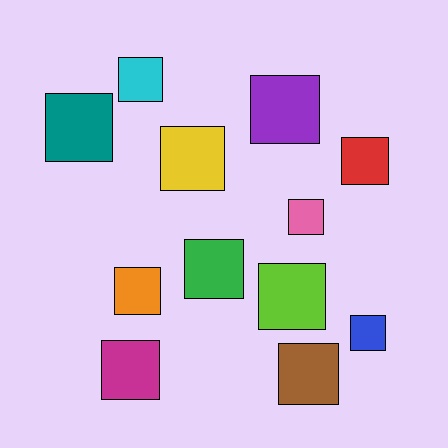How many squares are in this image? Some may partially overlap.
There are 12 squares.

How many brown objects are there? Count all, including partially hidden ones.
There is 1 brown object.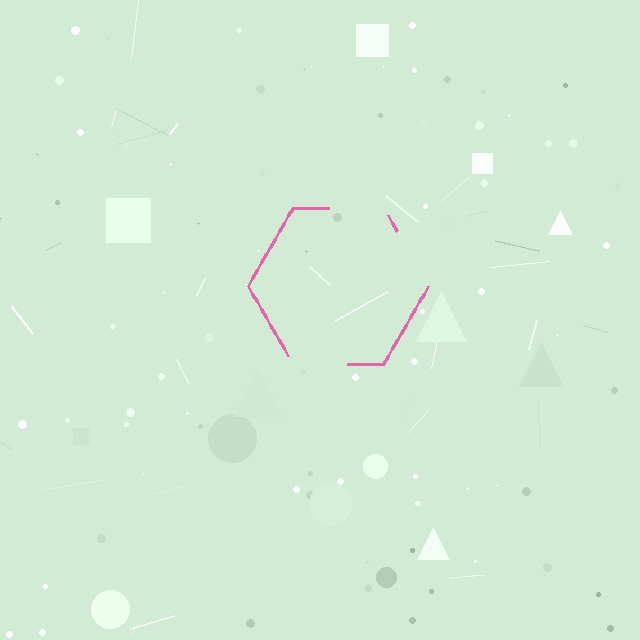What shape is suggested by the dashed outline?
The dashed outline suggests a hexagon.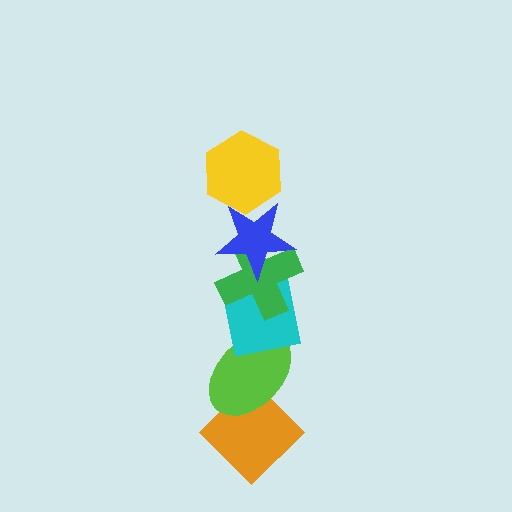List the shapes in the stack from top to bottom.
From top to bottom: the yellow hexagon, the blue star, the green cross, the cyan square, the lime ellipse, the orange diamond.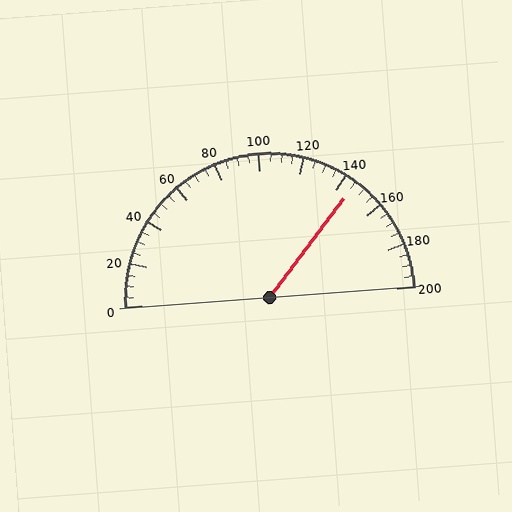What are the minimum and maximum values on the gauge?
The gauge ranges from 0 to 200.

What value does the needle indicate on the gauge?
The needle indicates approximately 145.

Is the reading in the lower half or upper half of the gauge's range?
The reading is in the upper half of the range (0 to 200).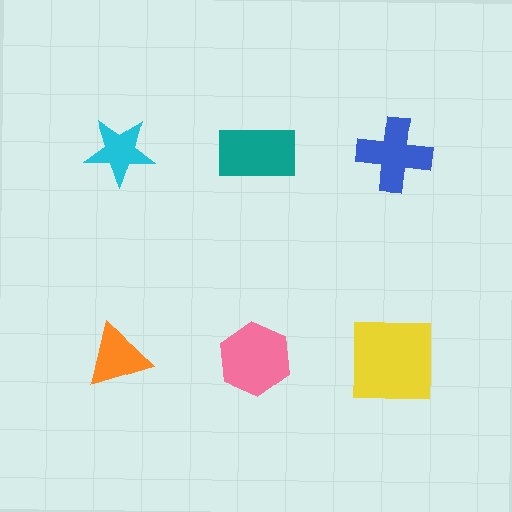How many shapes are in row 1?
3 shapes.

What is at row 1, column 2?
A teal rectangle.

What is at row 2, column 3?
A yellow square.